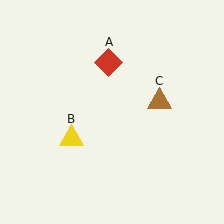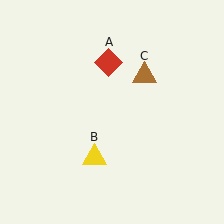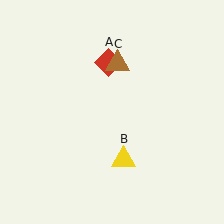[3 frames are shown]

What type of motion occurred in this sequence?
The yellow triangle (object B), brown triangle (object C) rotated counterclockwise around the center of the scene.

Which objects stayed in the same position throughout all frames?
Red diamond (object A) remained stationary.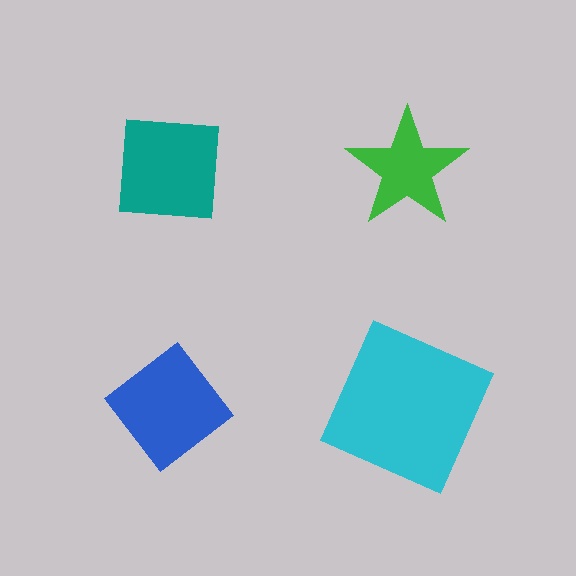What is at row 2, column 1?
A blue diamond.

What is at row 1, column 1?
A teal square.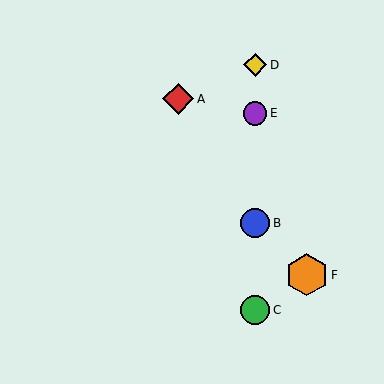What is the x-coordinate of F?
Object F is at x≈307.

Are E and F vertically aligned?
No, E is at x≈255 and F is at x≈307.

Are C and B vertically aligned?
Yes, both are at x≈255.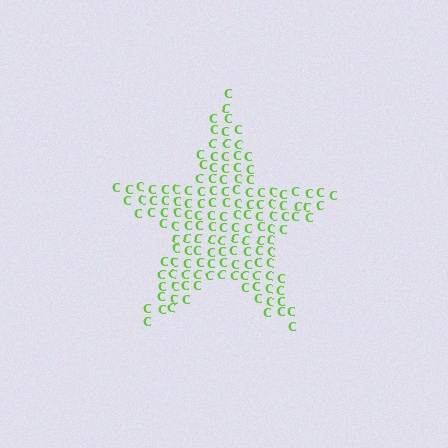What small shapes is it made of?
It is made of small letter C's.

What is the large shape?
The large shape is a star.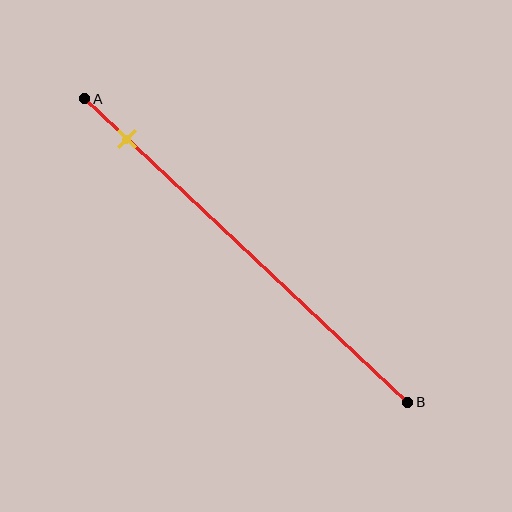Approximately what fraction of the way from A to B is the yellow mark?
The yellow mark is approximately 15% of the way from A to B.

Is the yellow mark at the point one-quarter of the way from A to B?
No, the mark is at about 15% from A, not at the 25% one-quarter point.